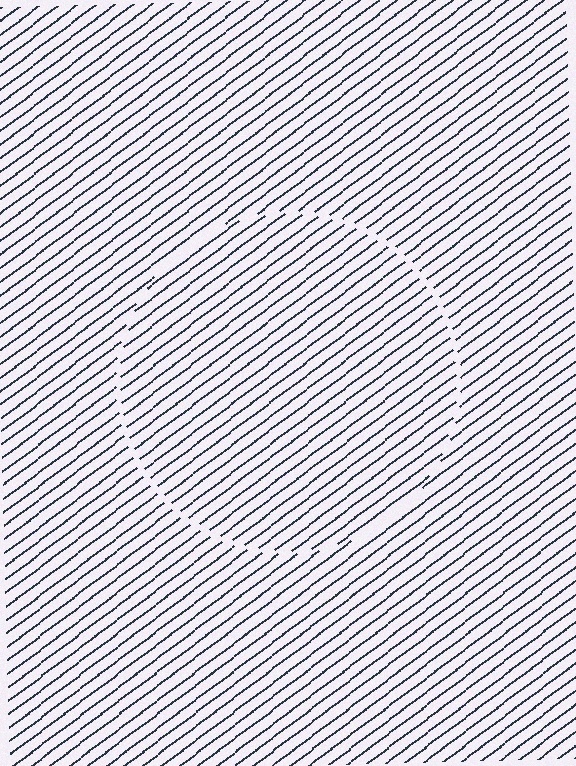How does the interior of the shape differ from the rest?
The interior of the shape contains the same grating, shifted by half a period — the contour is defined by the phase discontinuity where line-ends from the inner and outer gratings abut.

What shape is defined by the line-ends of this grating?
An illusory circle. The interior of the shape contains the same grating, shifted by half a period — the contour is defined by the phase discontinuity where line-ends from the inner and outer gratings abut.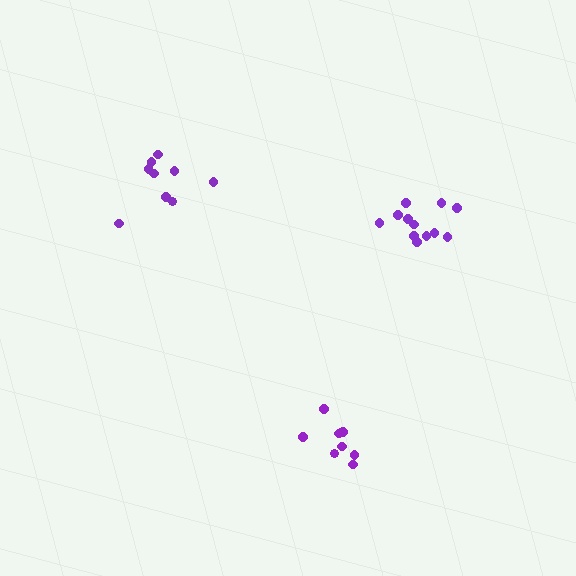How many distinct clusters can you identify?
There are 3 distinct clusters.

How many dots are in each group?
Group 1: 9 dots, Group 2: 12 dots, Group 3: 9 dots (30 total).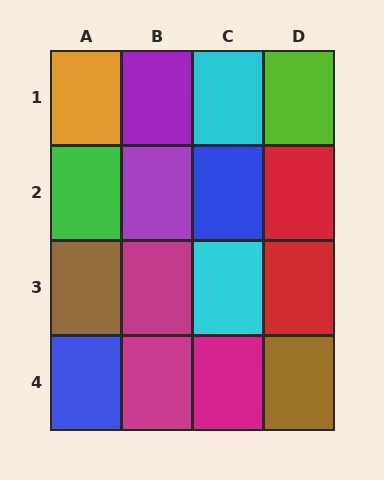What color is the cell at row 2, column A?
Green.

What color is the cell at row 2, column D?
Red.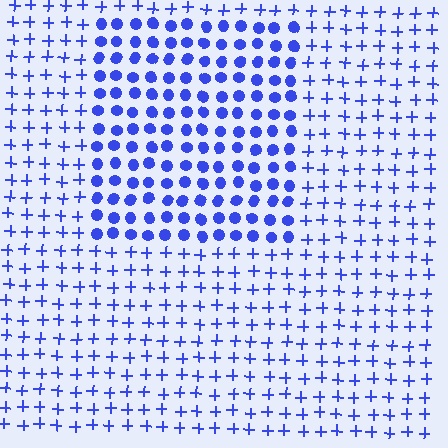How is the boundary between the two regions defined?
The boundary is defined by a change in element shape: circles inside vs. plus signs outside. All elements share the same color and spacing.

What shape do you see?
I see a rectangle.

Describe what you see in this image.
The image is filled with small blue elements arranged in a uniform grid. A rectangle-shaped region contains circles, while the surrounding area contains plus signs. The boundary is defined purely by the change in element shape.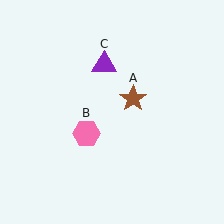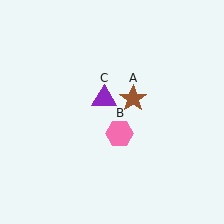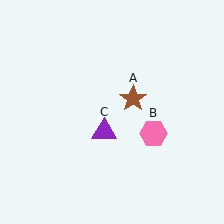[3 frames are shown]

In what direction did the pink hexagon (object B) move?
The pink hexagon (object B) moved right.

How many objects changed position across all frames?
2 objects changed position: pink hexagon (object B), purple triangle (object C).